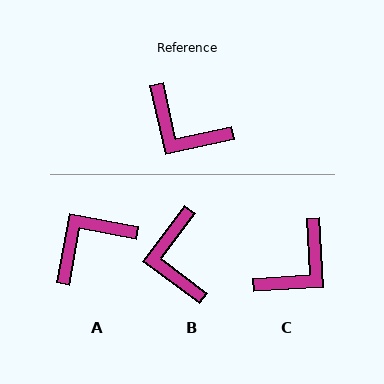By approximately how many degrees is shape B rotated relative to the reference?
Approximately 49 degrees clockwise.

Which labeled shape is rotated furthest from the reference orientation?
A, about 113 degrees away.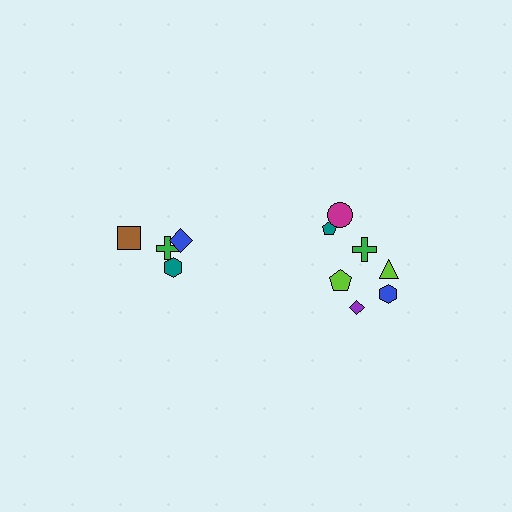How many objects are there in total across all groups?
There are 11 objects.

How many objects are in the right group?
There are 7 objects.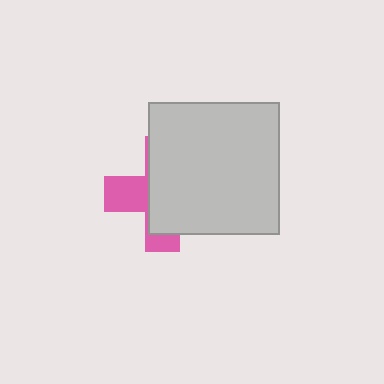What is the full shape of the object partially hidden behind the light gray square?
The partially hidden object is a pink cross.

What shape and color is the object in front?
The object in front is a light gray square.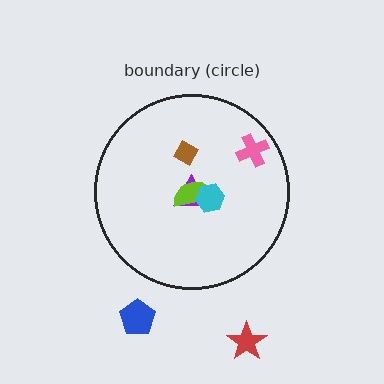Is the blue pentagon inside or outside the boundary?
Outside.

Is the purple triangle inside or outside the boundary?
Inside.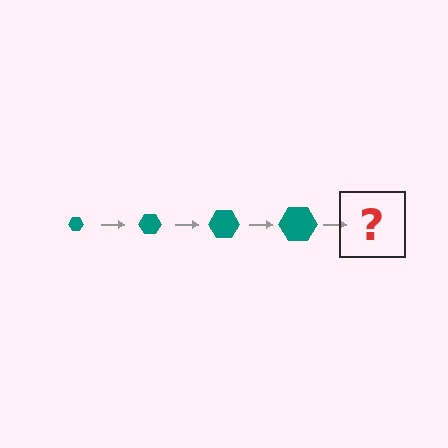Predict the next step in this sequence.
The next step is a teal hexagon, larger than the previous one.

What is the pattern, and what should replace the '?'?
The pattern is that the hexagon gets progressively larger each step. The '?' should be a teal hexagon, larger than the previous one.